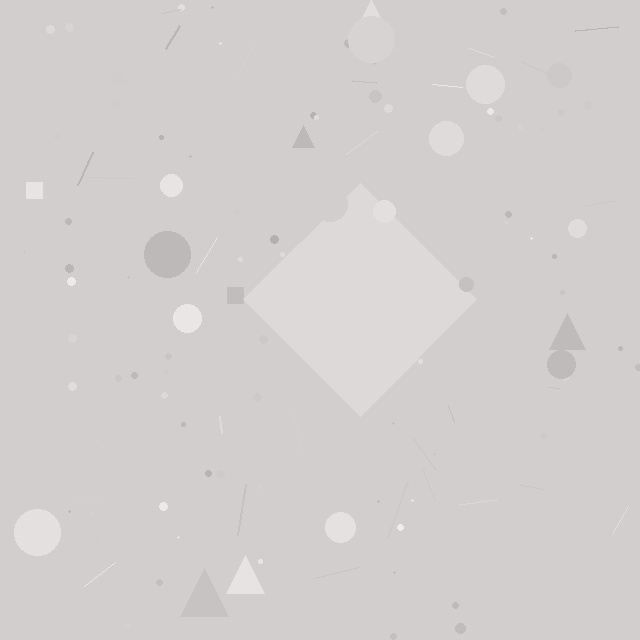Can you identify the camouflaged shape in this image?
The camouflaged shape is a diamond.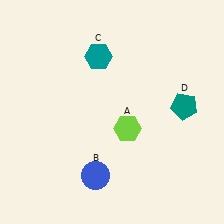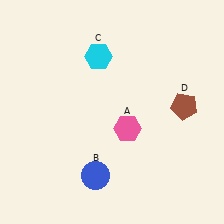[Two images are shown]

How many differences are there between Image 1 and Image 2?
There are 3 differences between the two images.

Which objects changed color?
A changed from lime to pink. C changed from teal to cyan. D changed from teal to brown.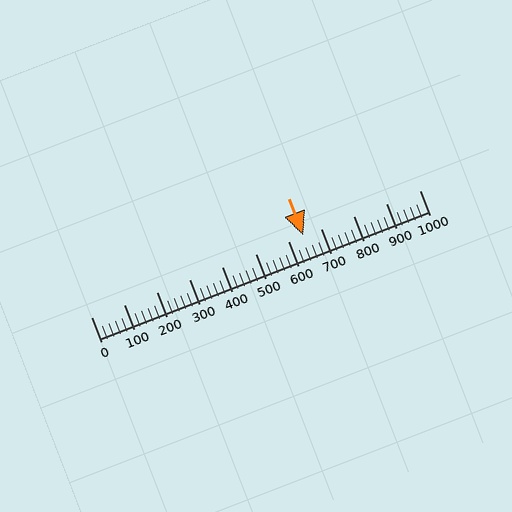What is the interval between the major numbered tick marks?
The major tick marks are spaced 100 units apart.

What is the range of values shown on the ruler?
The ruler shows values from 0 to 1000.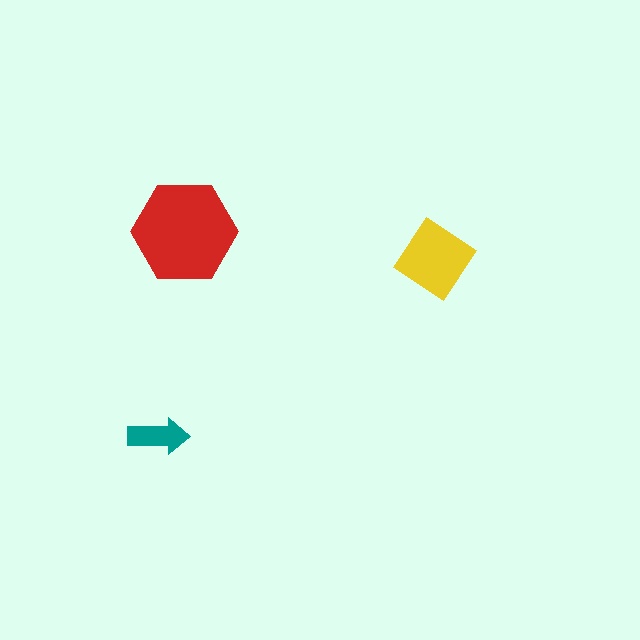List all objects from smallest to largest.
The teal arrow, the yellow diamond, the red hexagon.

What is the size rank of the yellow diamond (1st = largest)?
2nd.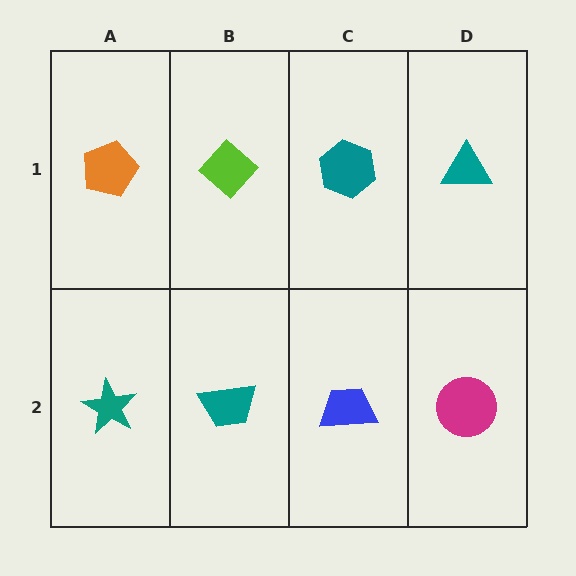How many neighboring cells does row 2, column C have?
3.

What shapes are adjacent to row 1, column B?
A teal trapezoid (row 2, column B), an orange pentagon (row 1, column A), a teal hexagon (row 1, column C).